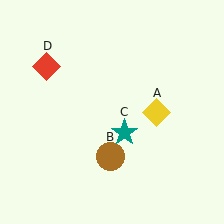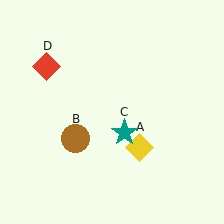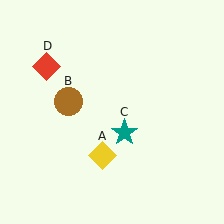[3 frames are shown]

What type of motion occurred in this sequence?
The yellow diamond (object A), brown circle (object B) rotated clockwise around the center of the scene.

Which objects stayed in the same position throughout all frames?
Teal star (object C) and red diamond (object D) remained stationary.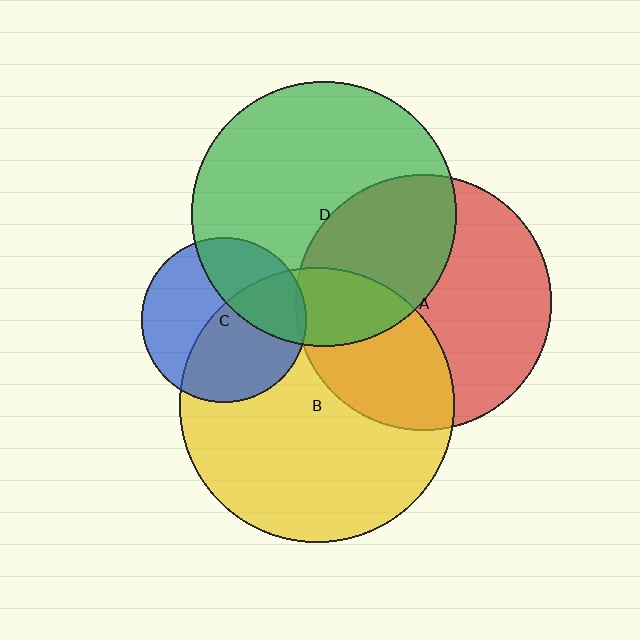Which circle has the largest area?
Circle B (yellow).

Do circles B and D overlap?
Yes.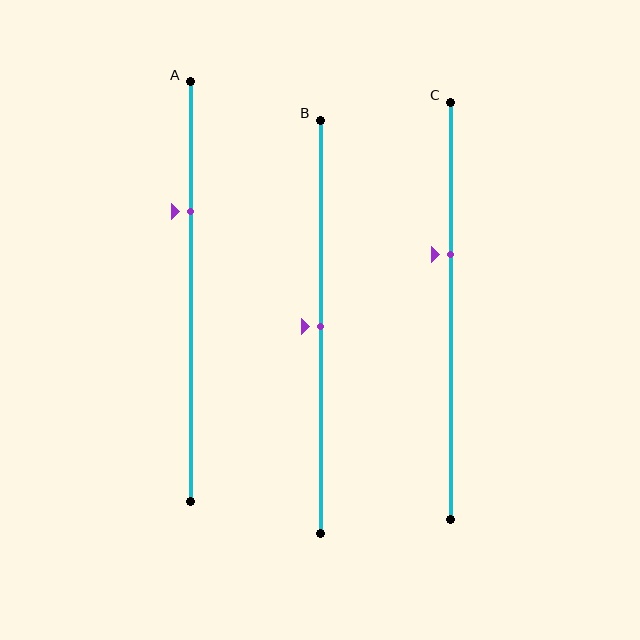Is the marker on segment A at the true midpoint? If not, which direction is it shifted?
No, the marker on segment A is shifted upward by about 19% of the segment length.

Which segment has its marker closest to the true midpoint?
Segment B has its marker closest to the true midpoint.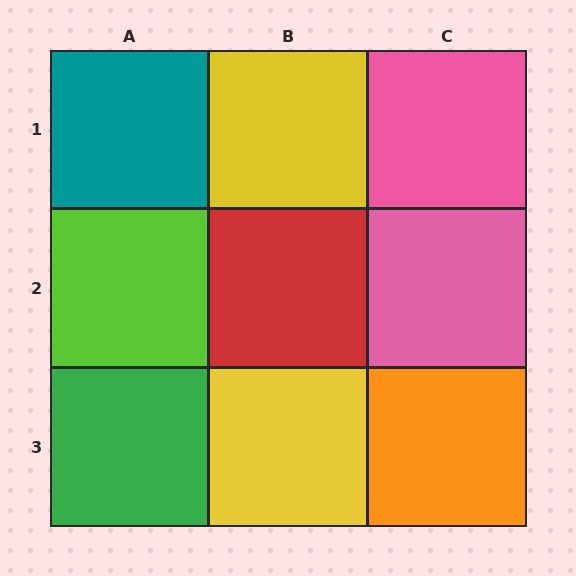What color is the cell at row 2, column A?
Lime.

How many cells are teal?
1 cell is teal.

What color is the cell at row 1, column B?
Yellow.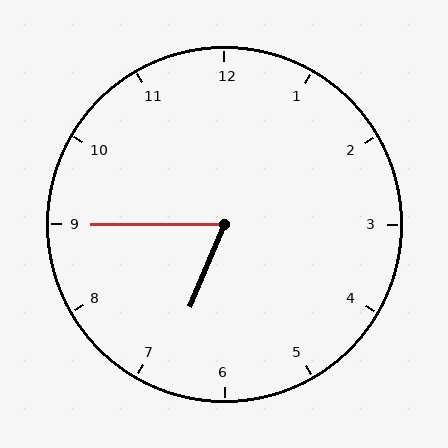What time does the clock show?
6:45.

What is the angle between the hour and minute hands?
Approximately 68 degrees.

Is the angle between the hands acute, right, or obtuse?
It is acute.